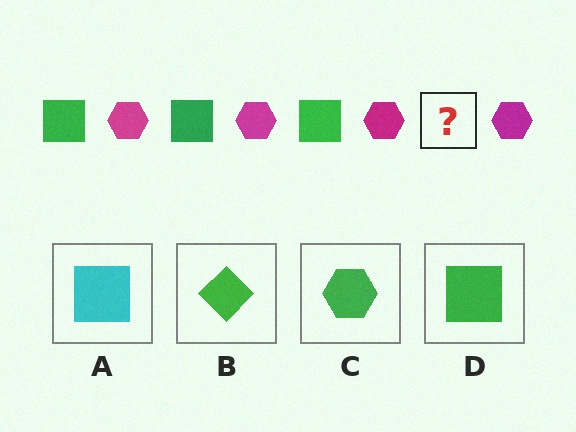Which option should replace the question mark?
Option D.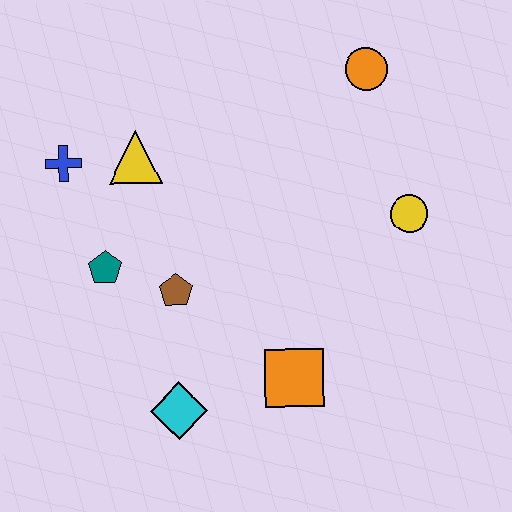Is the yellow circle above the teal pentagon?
Yes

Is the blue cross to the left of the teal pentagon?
Yes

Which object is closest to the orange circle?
The yellow circle is closest to the orange circle.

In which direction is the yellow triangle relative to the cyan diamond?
The yellow triangle is above the cyan diamond.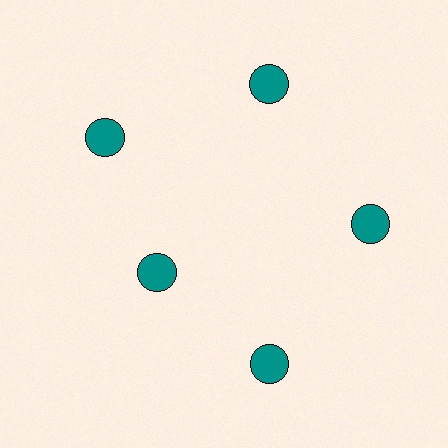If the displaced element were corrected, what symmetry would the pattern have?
It would have 5-fold rotational symmetry — the pattern would map onto itself every 72 degrees.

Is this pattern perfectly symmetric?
No. The 5 teal circles are arranged in a ring, but one element near the 8 o'clock position is pulled inward toward the center, breaking the 5-fold rotational symmetry.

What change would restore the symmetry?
The symmetry would be restored by moving it outward, back onto the ring so that all 5 circles sit at equal angles and equal distance from the center.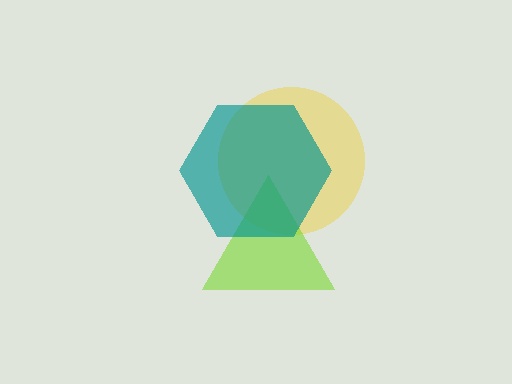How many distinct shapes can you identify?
There are 3 distinct shapes: a yellow circle, a lime triangle, a teal hexagon.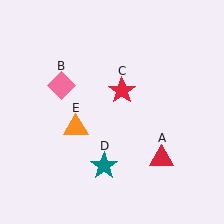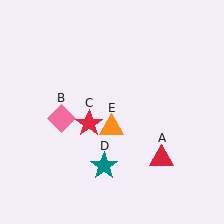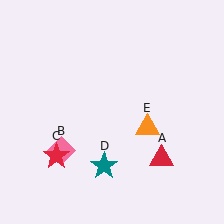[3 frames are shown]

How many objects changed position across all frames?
3 objects changed position: pink diamond (object B), red star (object C), orange triangle (object E).